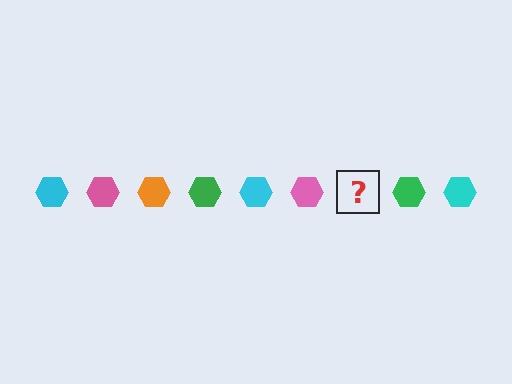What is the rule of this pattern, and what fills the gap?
The rule is that the pattern cycles through cyan, pink, orange, green hexagons. The gap should be filled with an orange hexagon.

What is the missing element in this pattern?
The missing element is an orange hexagon.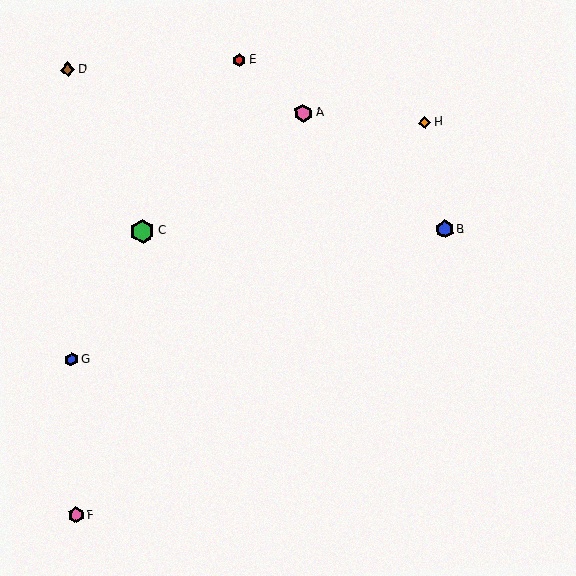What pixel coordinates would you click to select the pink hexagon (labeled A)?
Click at (303, 113) to select the pink hexagon A.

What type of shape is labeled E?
Shape E is a red hexagon.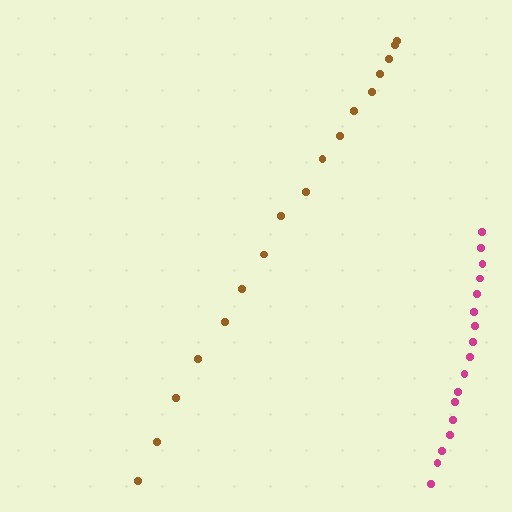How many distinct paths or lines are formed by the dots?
There are 2 distinct paths.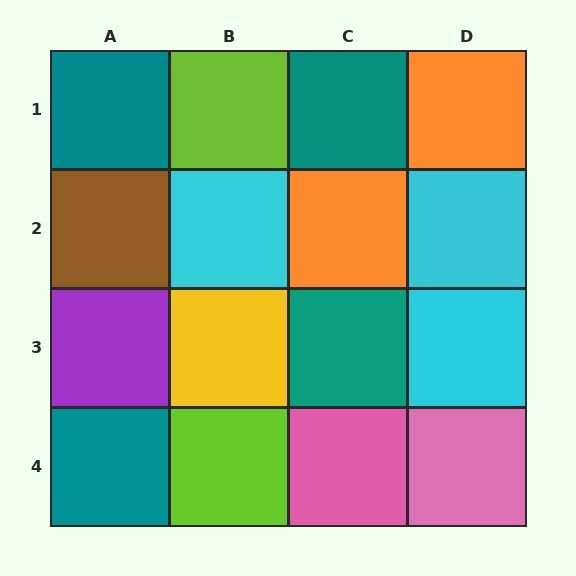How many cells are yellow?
1 cell is yellow.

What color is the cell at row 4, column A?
Teal.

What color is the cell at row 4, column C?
Pink.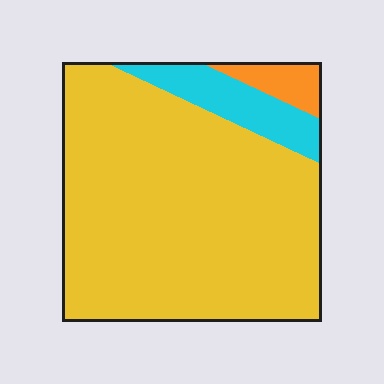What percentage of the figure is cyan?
Cyan takes up about one eighth (1/8) of the figure.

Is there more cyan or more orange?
Cyan.